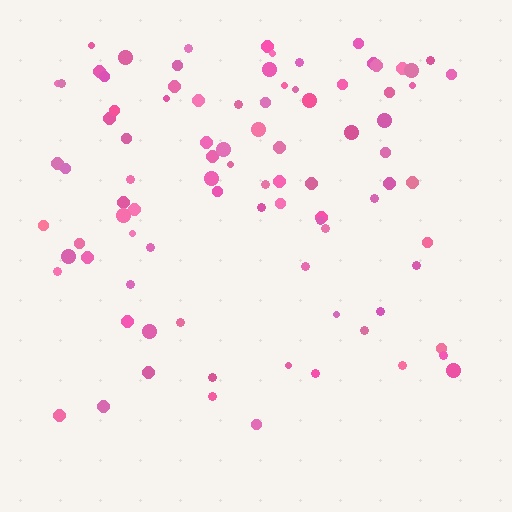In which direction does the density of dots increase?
From bottom to top, with the top side densest.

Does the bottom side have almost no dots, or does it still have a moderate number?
Still a moderate number, just noticeably fewer than the top.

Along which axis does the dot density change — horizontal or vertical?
Vertical.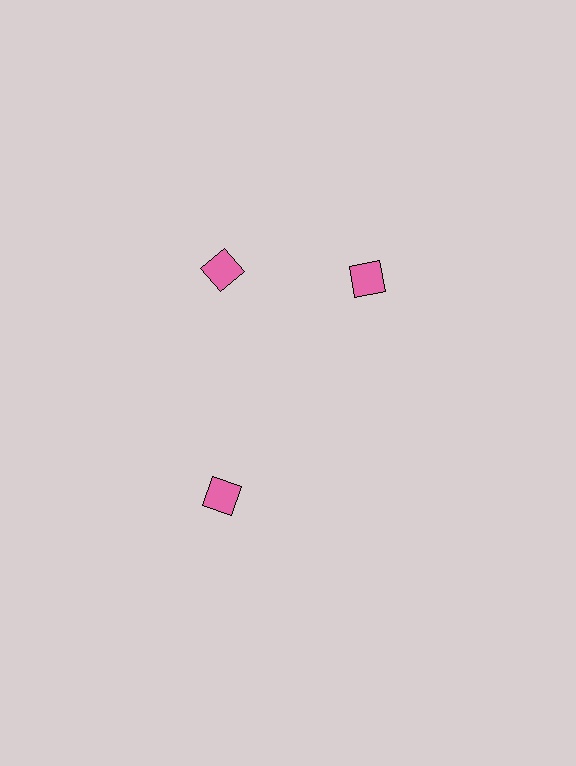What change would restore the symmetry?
The symmetry would be restored by rotating it back into even spacing with its neighbors so that all 3 diamonds sit at equal angles and equal distance from the center.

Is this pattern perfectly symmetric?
No. The 3 pink diamonds are arranged in a ring, but one element near the 3 o'clock position is rotated out of alignment along the ring, breaking the 3-fold rotational symmetry.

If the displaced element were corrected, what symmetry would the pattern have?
It would have 3-fold rotational symmetry — the pattern would map onto itself every 120 degrees.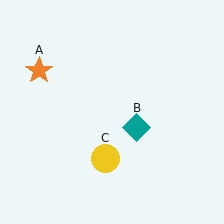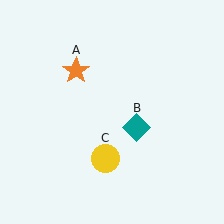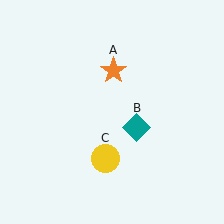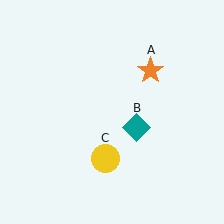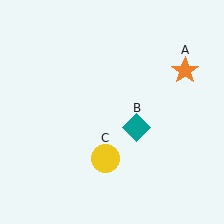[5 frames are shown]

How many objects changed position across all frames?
1 object changed position: orange star (object A).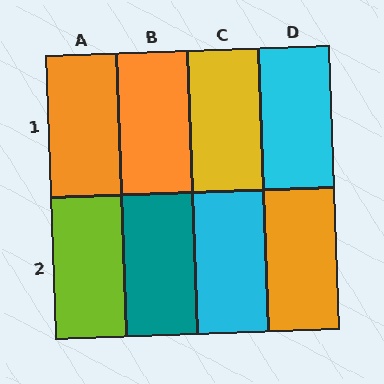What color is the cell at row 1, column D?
Cyan.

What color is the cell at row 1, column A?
Orange.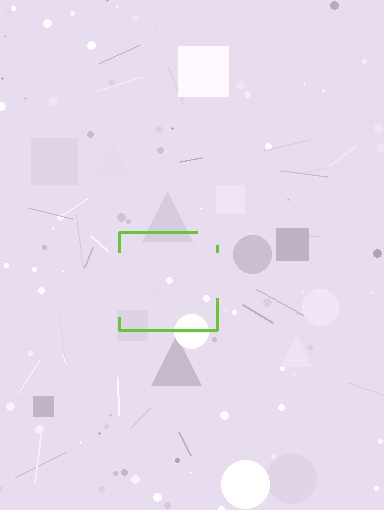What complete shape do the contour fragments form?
The contour fragments form a square.